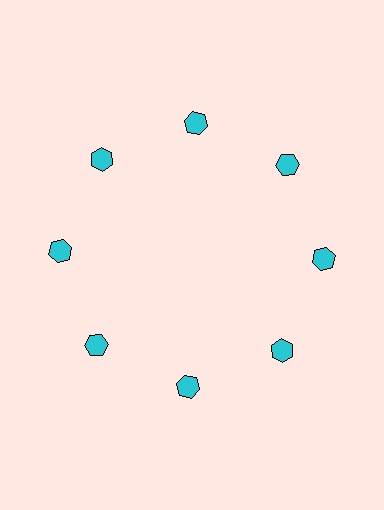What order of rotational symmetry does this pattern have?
This pattern has 8-fold rotational symmetry.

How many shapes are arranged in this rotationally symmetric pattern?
There are 8 shapes, arranged in 8 groups of 1.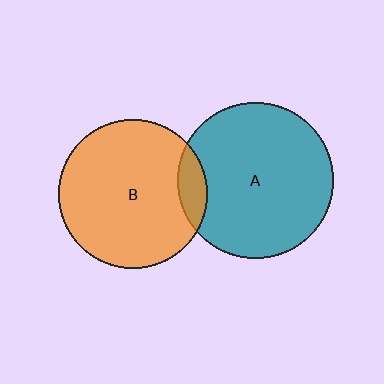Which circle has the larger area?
Circle A (teal).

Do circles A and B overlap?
Yes.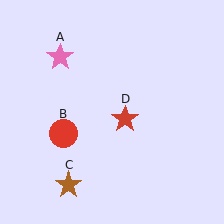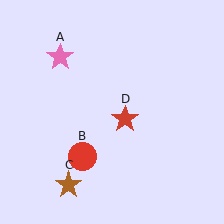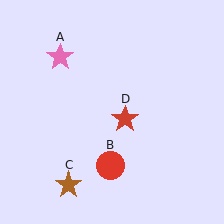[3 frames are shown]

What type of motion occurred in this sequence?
The red circle (object B) rotated counterclockwise around the center of the scene.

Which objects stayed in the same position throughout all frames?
Pink star (object A) and brown star (object C) and red star (object D) remained stationary.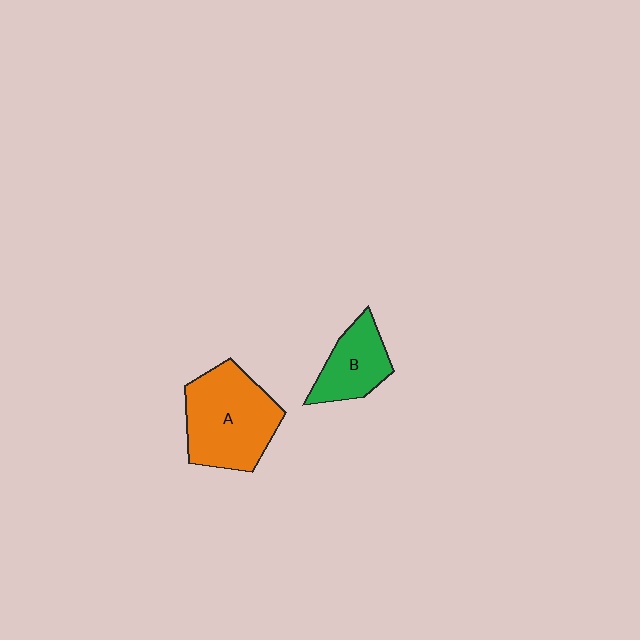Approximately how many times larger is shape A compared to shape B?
Approximately 1.8 times.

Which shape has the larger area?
Shape A (orange).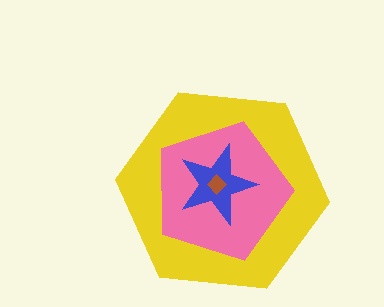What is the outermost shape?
The yellow hexagon.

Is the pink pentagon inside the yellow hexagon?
Yes.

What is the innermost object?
The brown diamond.